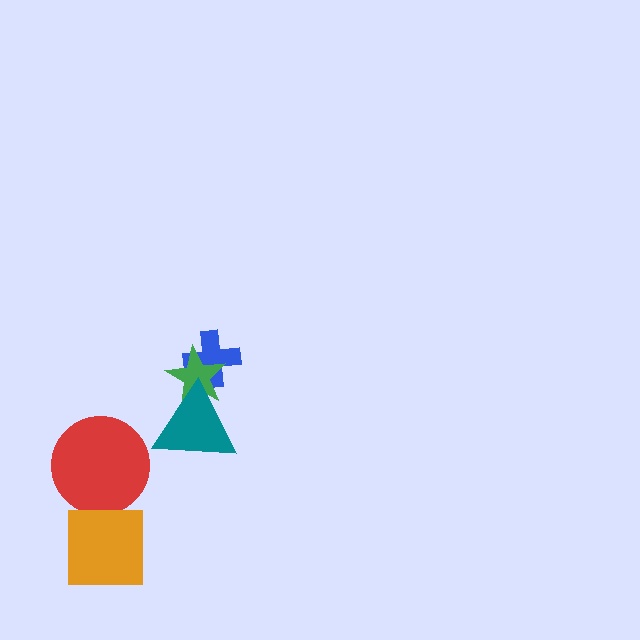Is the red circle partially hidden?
No, no other shape covers it.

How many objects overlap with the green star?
2 objects overlap with the green star.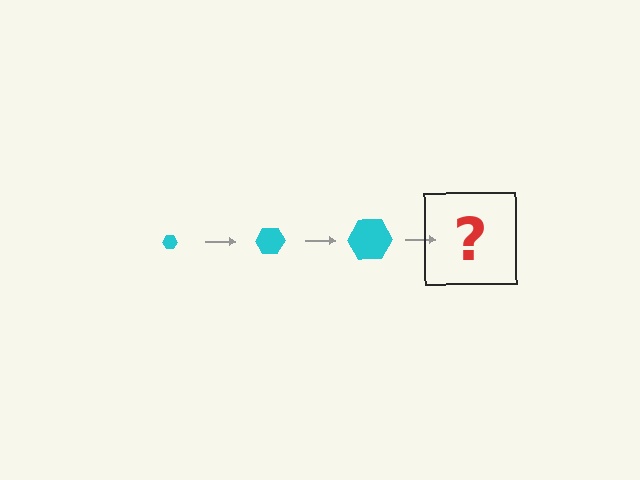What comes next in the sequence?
The next element should be a cyan hexagon, larger than the previous one.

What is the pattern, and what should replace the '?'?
The pattern is that the hexagon gets progressively larger each step. The '?' should be a cyan hexagon, larger than the previous one.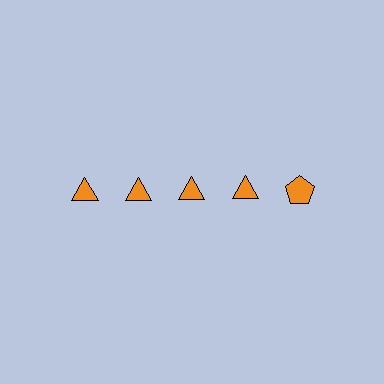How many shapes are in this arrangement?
There are 5 shapes arranged in a grid pattern.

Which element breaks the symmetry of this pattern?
The orange pentagon in the top row, rightmost column breaks the symmetry. All other shapes are orange triangles.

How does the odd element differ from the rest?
It has a different shape: pentagon instead of triangle.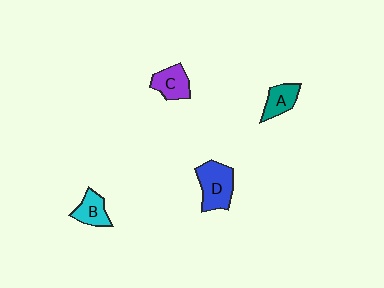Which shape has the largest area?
Shape D (blue).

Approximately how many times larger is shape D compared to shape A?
Approximately 1.6 times.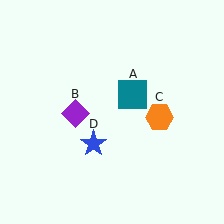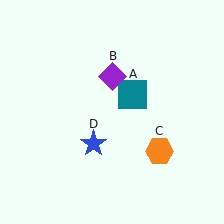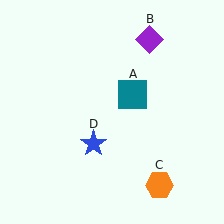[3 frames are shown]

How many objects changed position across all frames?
2 objects changed position: purple diamond (object B), orange hexagon (object C).